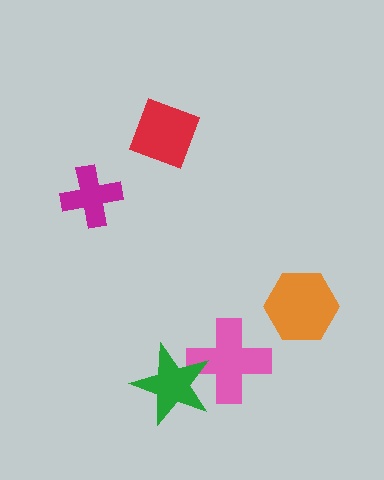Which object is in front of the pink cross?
The green star is in front of the pink cross.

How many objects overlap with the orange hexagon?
0 objects overlap with the orange hexagon.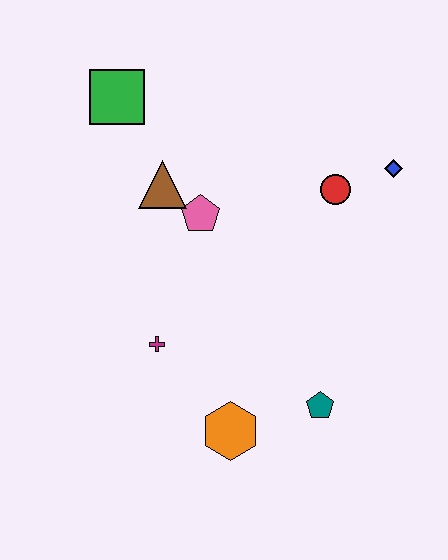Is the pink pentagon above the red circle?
No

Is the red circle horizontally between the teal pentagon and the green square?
No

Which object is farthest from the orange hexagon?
The green square is farthest from the orange hexagon.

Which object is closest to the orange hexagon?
The teal pentagon is closest to the orange hexagon.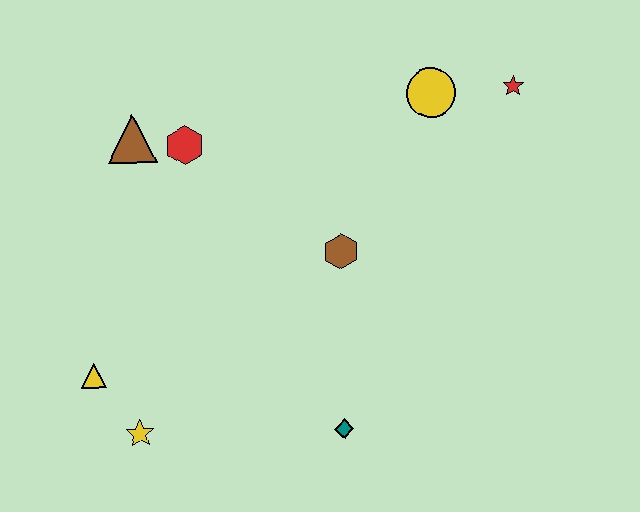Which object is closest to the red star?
The yellow circle is closest to the red star.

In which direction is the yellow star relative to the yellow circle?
The yellow star is below the yellow circle.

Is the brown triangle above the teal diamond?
Yes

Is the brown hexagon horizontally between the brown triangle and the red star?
Yes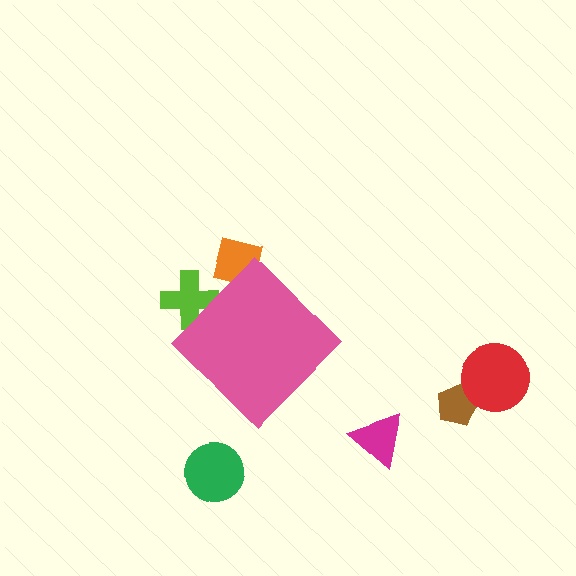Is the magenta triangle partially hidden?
No, the magenta triangle is fully visible.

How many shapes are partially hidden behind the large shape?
2 shapes are partially hidden.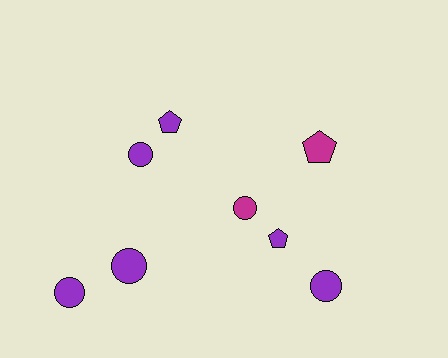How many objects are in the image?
There are 8 objects.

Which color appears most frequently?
Purple, with 6 objects.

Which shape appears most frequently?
Circle, with 5 objects.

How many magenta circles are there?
There is 1 magenta circle.